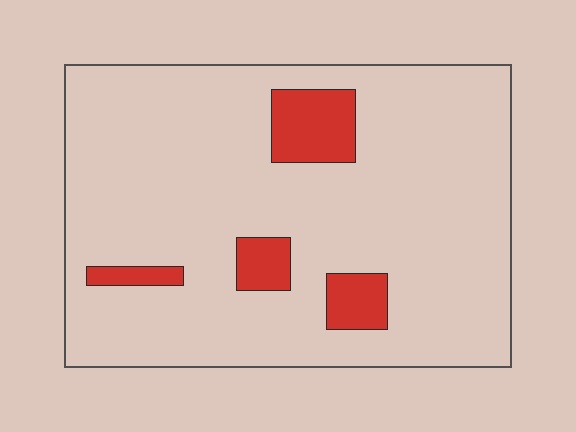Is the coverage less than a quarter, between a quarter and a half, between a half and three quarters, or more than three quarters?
Less than a quarter.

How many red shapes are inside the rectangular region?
4.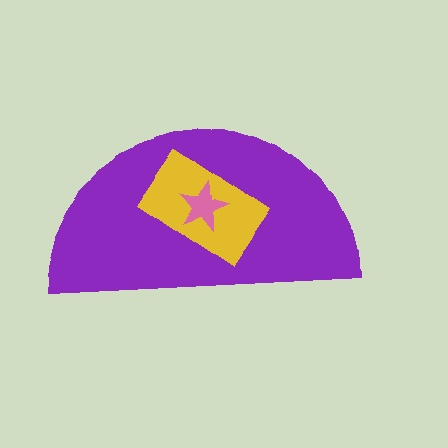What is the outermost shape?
The purple semicircle.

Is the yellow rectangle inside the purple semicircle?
Yes.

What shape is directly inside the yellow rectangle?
The pink star.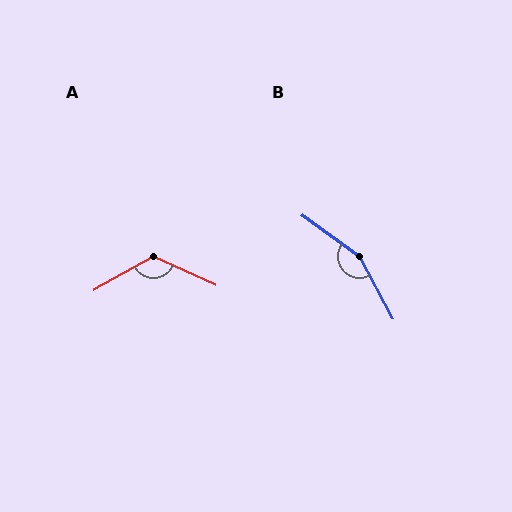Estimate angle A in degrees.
Approximately 126 degrees.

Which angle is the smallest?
A, at approximately 126 degrees.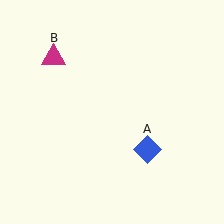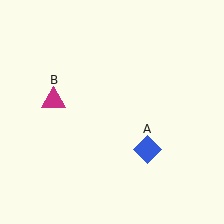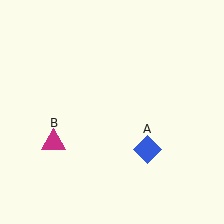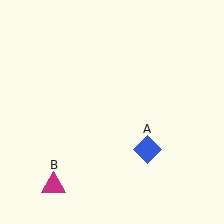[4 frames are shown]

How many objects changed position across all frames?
1 object changed position: magenta triangle (object B).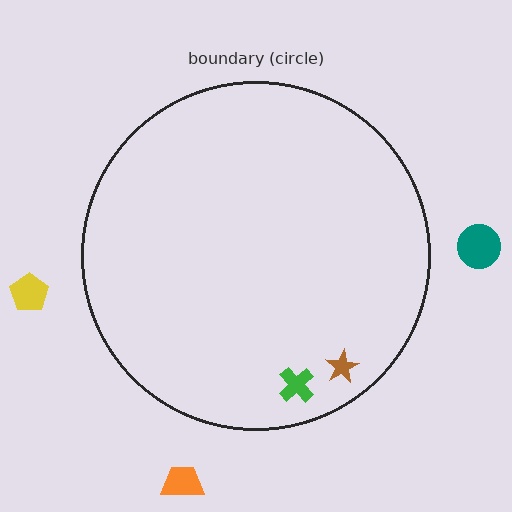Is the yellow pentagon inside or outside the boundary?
Outside.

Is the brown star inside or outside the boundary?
Inside.